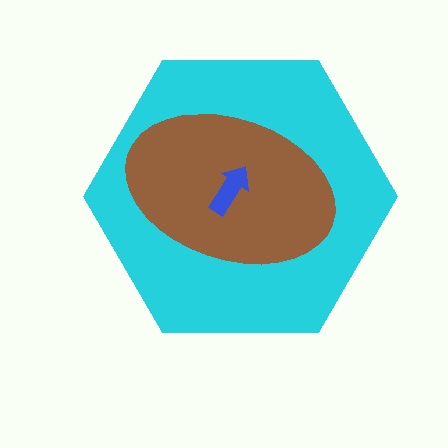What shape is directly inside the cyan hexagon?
The brown ellipse.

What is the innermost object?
The blue arrow.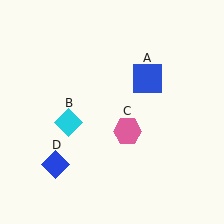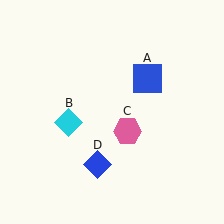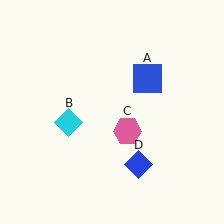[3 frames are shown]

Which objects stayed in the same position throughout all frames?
Blue square (object A) and cyan diamond (object B) and pink hexagon (object C) remained stationary.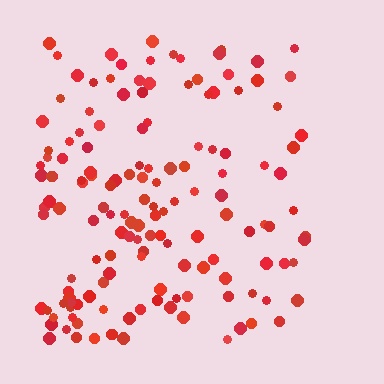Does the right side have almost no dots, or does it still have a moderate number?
Still a moderate number, just noticeably fewer than the left.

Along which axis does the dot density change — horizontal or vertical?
Horizontal.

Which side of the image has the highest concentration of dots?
The left.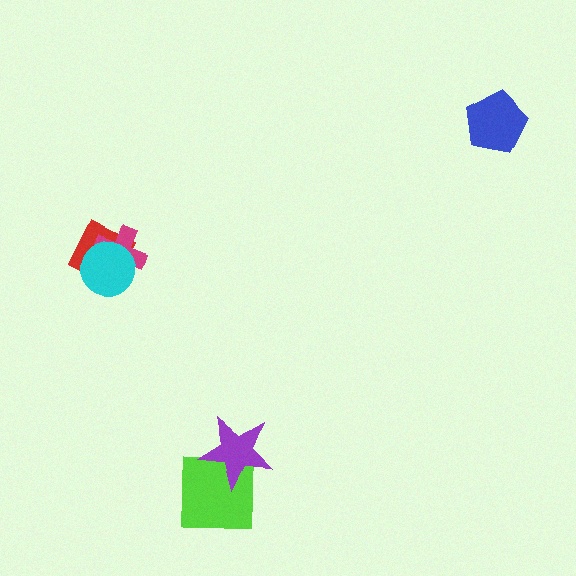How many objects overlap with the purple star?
1 object overlaps with the purple star.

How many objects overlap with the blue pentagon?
0 objects overlap with the blue pentagon.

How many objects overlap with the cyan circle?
2 objects overlap with the cyan circle.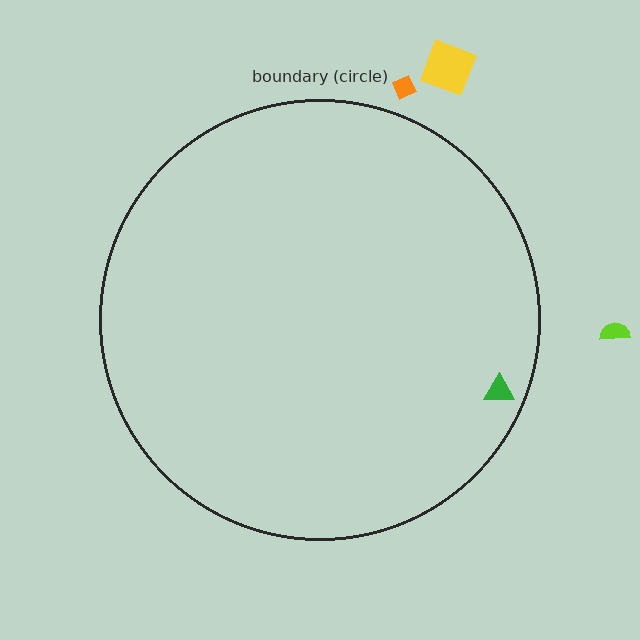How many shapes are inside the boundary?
1 inside, 3 outside.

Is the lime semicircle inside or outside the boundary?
Outside.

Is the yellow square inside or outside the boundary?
Outside.